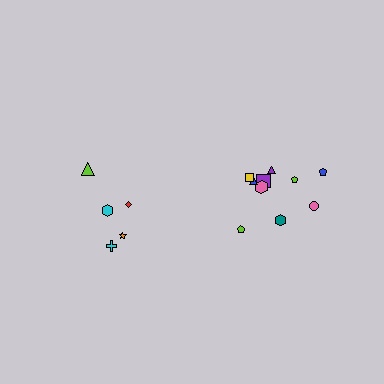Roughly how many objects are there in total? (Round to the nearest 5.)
Roughly 15 objects in total.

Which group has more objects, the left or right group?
The right group.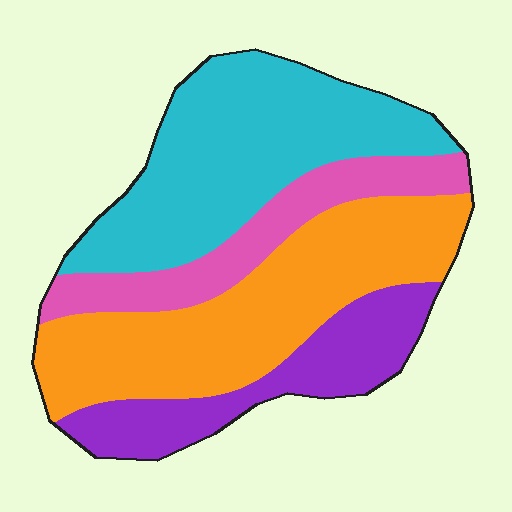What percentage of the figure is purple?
Purple takes up about one sixth (1/6) of the figure.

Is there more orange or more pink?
Orange.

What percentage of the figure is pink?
Pink covers around 15% of the figure.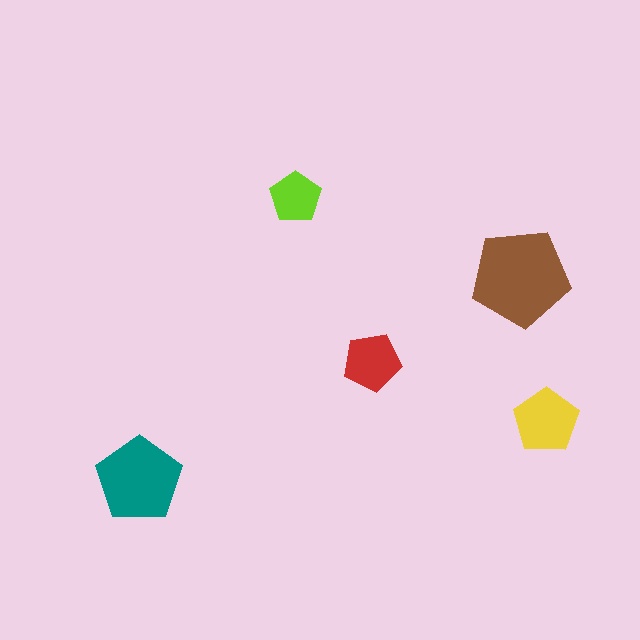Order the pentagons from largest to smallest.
the brown one, the teal one, the yellow one, the red one, the lime one.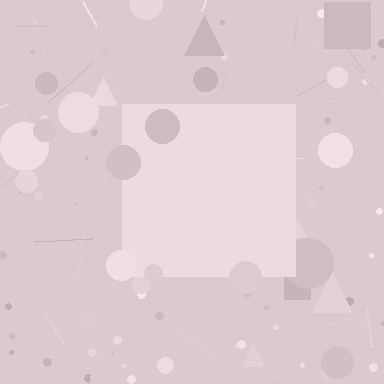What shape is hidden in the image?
A square is hidden in the image.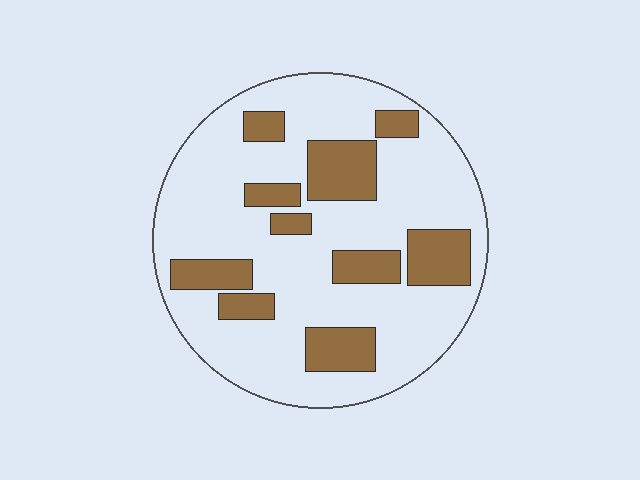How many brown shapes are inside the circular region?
10.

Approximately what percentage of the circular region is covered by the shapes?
Approximately 25%.